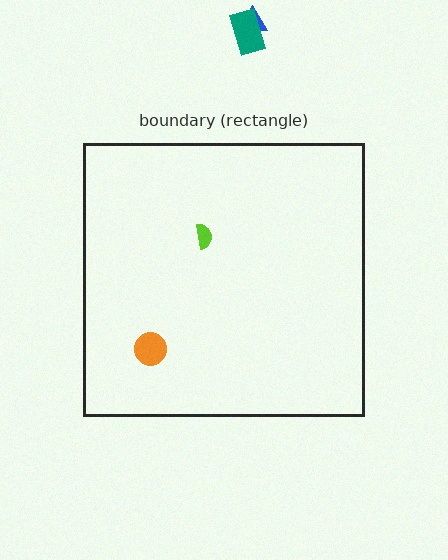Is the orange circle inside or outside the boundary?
Inside.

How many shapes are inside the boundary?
2 inside, 2 outside.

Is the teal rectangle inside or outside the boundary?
Outside.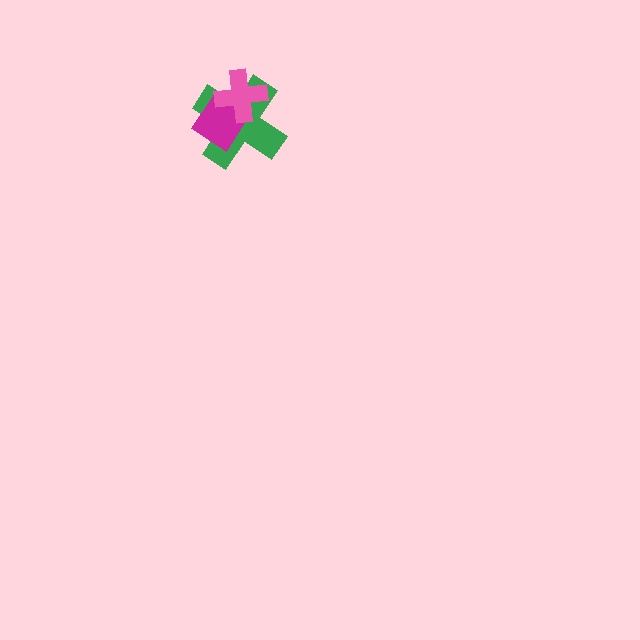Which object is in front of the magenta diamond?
The pink cross is in front of the magenta diamond.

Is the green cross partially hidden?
Yes, it is partially covered by another shape.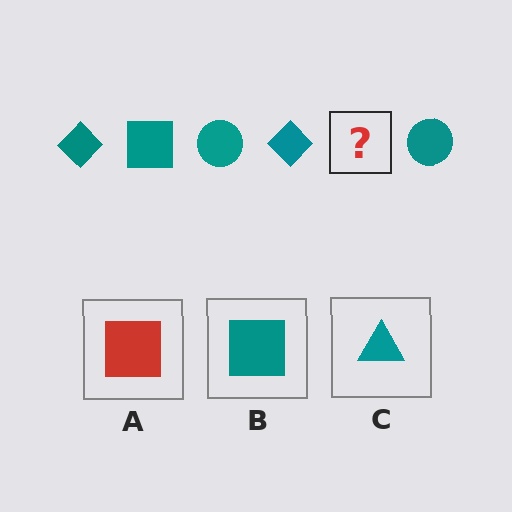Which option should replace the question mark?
Option B.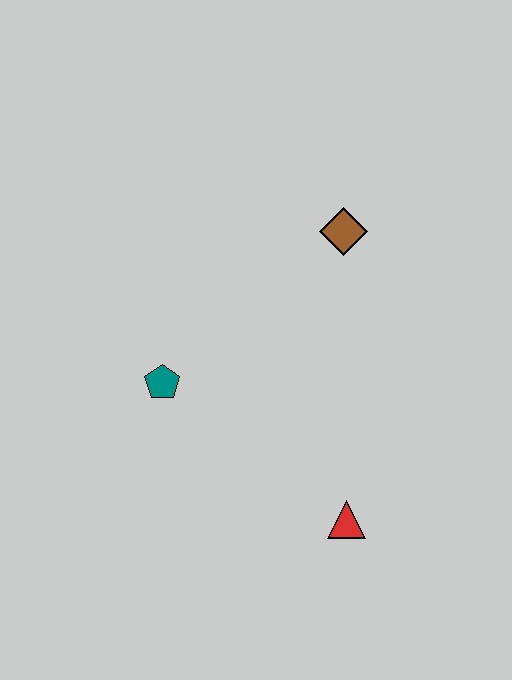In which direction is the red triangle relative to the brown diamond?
The red triangle is below the brown diamond.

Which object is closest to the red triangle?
The teal pentagon is closest to the red triangle.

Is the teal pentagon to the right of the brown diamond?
No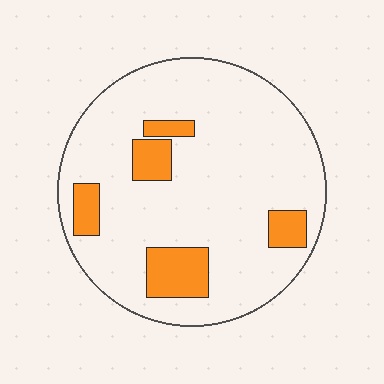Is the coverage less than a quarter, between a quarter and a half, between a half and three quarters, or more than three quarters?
Less than a quarter.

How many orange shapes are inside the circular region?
5.